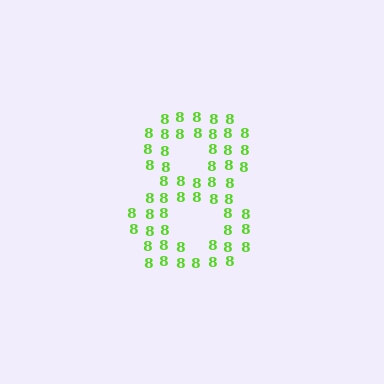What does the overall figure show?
The overall figure shows the digit 8.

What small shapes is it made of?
It is made of small digit 8's.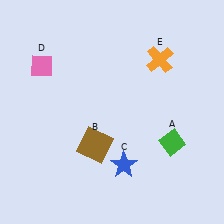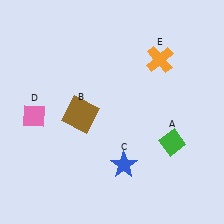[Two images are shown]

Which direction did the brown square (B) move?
The brown square (B) moved up.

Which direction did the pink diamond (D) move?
The pink diamond (D) moved down.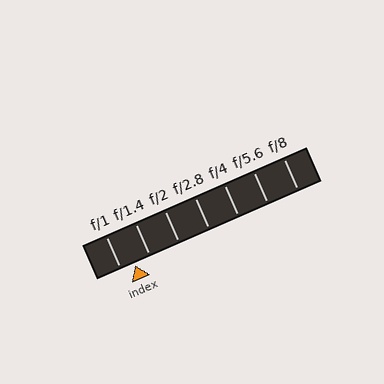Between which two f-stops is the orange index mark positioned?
The index mark is between f/1 and f/1.4.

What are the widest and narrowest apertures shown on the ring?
The widest aperture shown is f/1 and the narrowest is f/8.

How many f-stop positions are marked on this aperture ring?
There are 7 f-stop positions marked.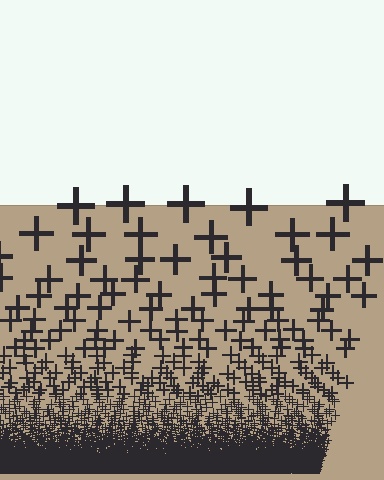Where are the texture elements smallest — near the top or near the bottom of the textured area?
Near the bottom.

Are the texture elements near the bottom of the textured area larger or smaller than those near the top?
Smaller. The gradient is inverted — elements near the bottom are smaller and denser.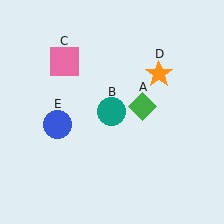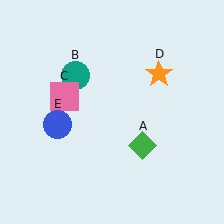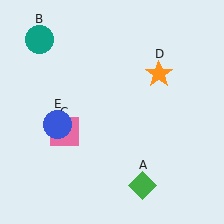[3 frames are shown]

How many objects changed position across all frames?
3 objects changed position: green diamond (object A), teal circle (object B), pink square (object C).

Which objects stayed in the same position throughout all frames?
Orange star (object D) and blue circle (object E) remained stationary.